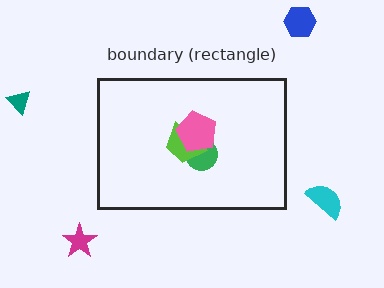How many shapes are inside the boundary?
3 inside, 4 outside.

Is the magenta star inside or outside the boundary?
Outside.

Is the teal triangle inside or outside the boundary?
Outside.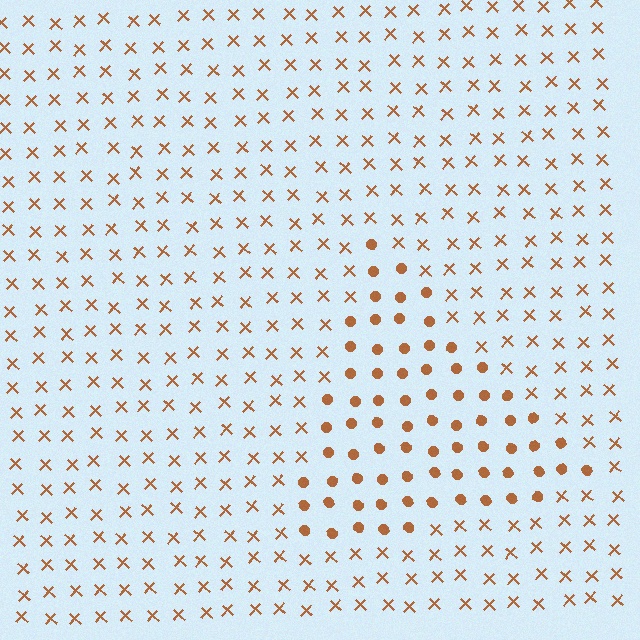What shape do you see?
I see a triangle.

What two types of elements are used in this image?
The image uses circles inside the triangle region and X marks outside it.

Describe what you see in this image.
The image is filled with small brown elements arranged in a uniform grid. A triangle-shaped region contains circles, while the surrounding area contains X marks. The boundary is defined purely by the change in element shape.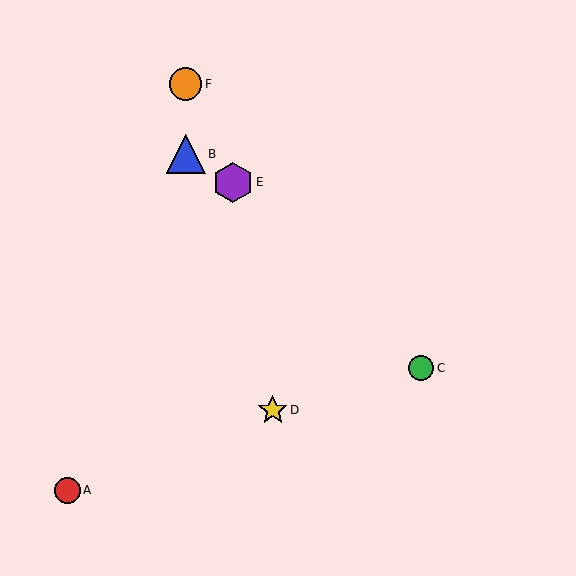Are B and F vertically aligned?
Yes, both are at x≈186.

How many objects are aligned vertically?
2 objects (B, F) are aligned vertically.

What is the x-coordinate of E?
Object E is at x≈233.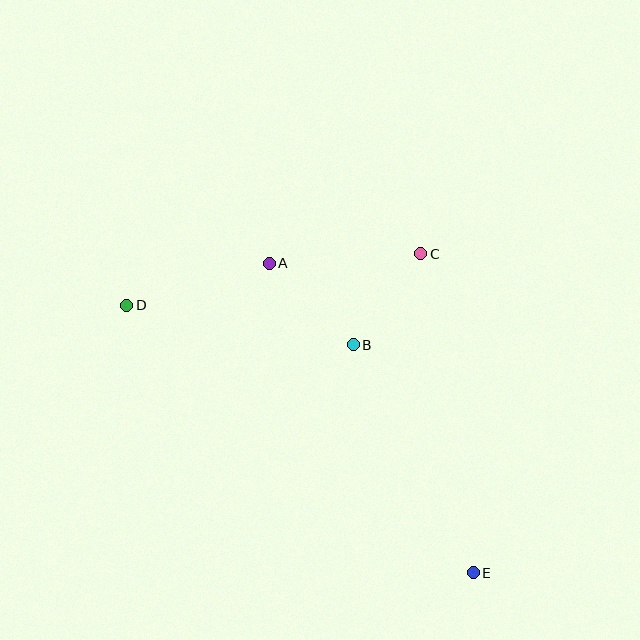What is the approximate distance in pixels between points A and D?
The distance between A and D is approximately 149 pixels.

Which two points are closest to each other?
Points B and C are closest to each other.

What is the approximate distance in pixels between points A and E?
The distance between A and E is approximately 370 pixels.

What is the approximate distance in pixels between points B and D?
The distance between B and D is approximately 230 pixels.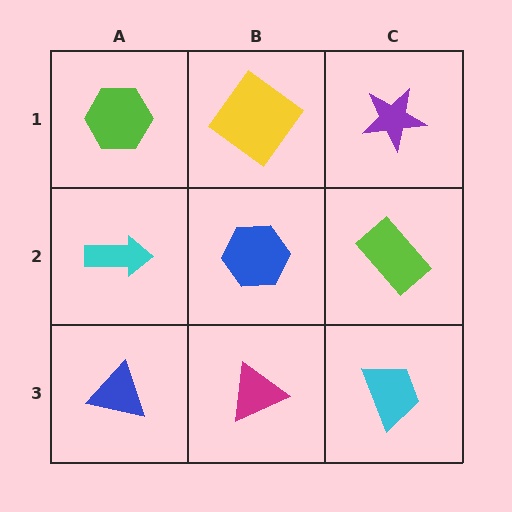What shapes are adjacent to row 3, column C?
A lime rectangle (row 2, column C), a magenta triangle (row 3, column B).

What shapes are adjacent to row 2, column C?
A purple star (row 1, column C), a cyan trapezoid (row 3, column C), a blue hexagon (row 2, column B).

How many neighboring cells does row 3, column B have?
3.